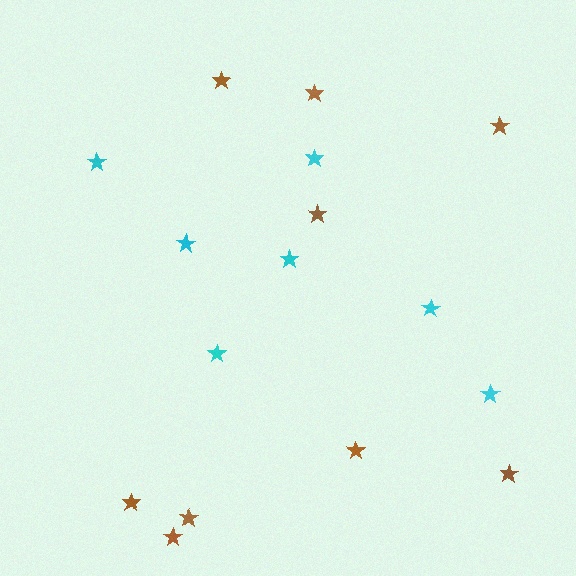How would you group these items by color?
There are 2 groups: one group of brown stars (9) and one group of cyan stars (7).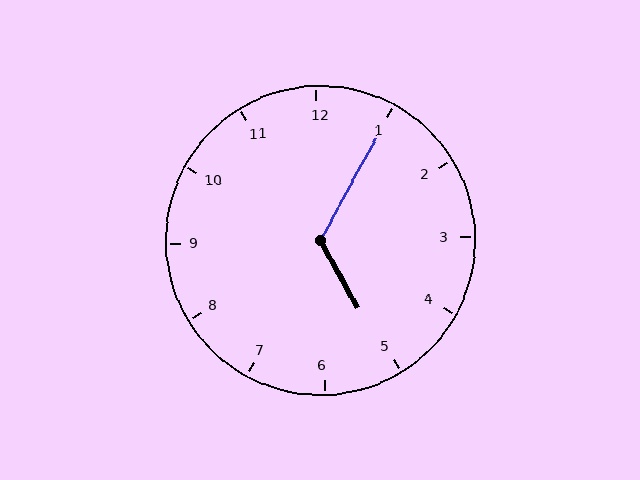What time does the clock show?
5:05.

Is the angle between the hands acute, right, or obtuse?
It is obtuse.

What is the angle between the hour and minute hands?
Approximately 122 degrees.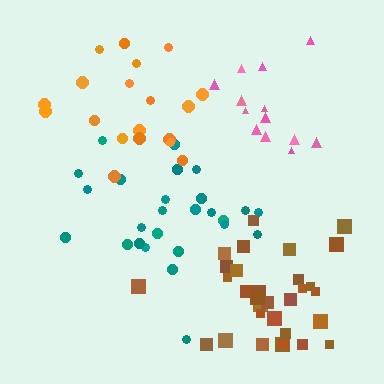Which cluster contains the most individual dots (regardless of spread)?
Brown (31).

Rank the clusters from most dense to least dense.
pink, brown, orange, teal.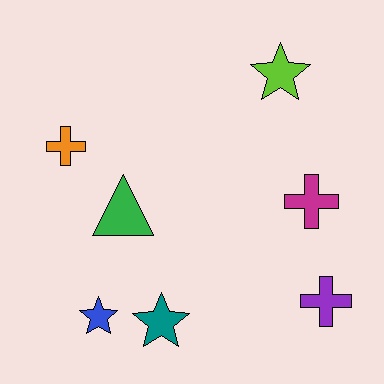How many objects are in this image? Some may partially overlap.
There are 7 objects.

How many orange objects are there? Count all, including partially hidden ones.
There is 1 orange object.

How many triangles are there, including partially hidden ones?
There is 1 triangle.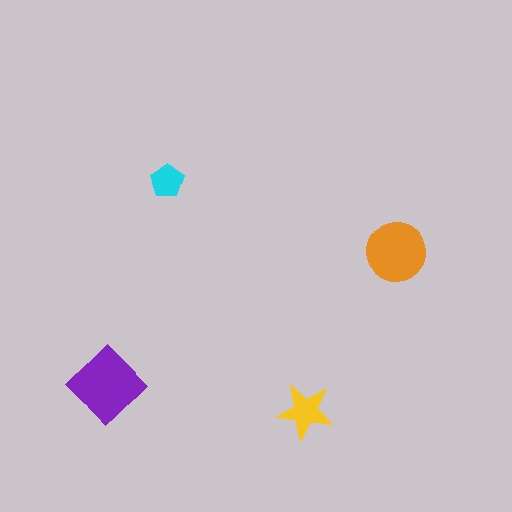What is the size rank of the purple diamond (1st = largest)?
1st.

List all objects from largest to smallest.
The purple diamond, the orange circle, the yellow star, the cyan pentagon.